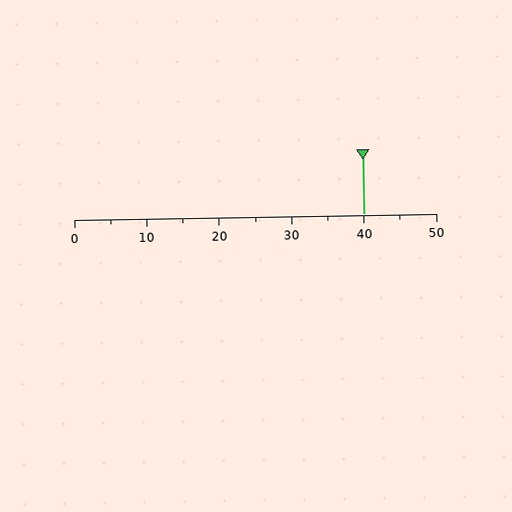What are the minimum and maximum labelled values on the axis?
The axis runs from 0 to 50.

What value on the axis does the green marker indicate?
The marker indicates approximately 40.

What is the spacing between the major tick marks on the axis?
The major ticks are spaced 10 apart.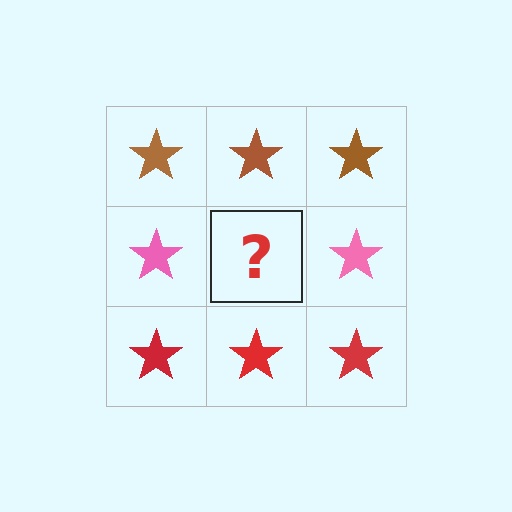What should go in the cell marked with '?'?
The missing cell should contain a pink star.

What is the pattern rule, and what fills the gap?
The rule is that each row has a consistent color. The gap should be filled with a pink star.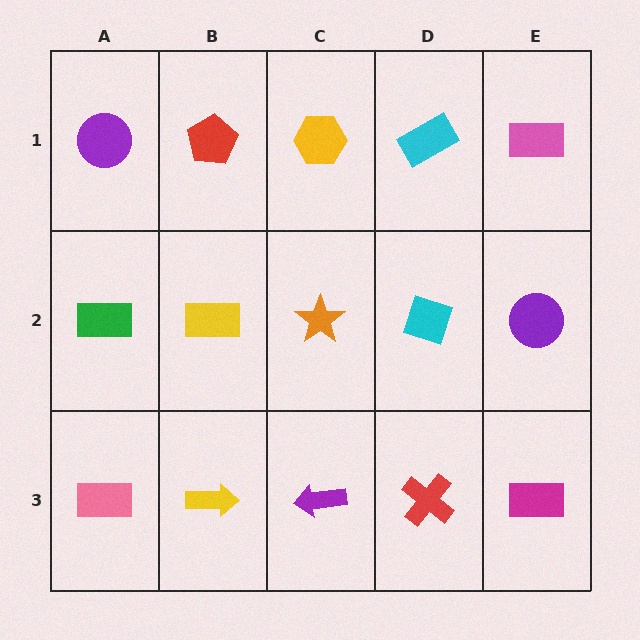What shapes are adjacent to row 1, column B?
A yellow rectangle (row 2, column B), a purple circle (row 1, column A), a yellow hexagon (row 1, column C).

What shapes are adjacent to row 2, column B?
A red pentagon (row 1, column B), a yellow arrow (row 3, column B), a green rectangle (row 2, column A), an orange star (row 2, column C).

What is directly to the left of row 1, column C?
A red pentagon.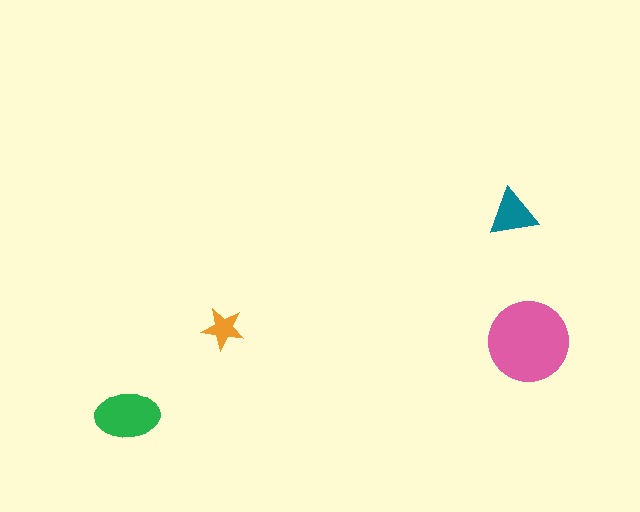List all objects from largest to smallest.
The pink circle, the green ellipse, the teal triangle, the orange star.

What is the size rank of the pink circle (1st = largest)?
1st.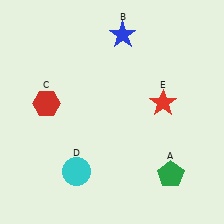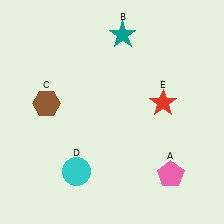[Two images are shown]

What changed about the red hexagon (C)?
In Image 1, C is red. In Image 2, it changed to brown.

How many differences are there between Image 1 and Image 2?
There are 3 differences between the two images.